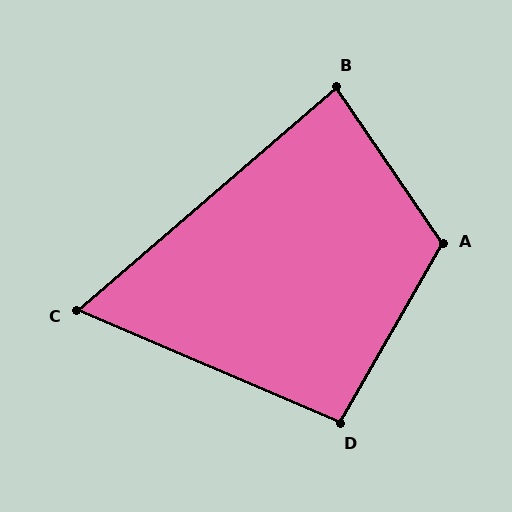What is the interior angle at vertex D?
Approximately 97 degrees (obtuse).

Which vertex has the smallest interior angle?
C, at approximately 64 degrees.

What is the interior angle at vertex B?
Approximately 83 degrees (acute).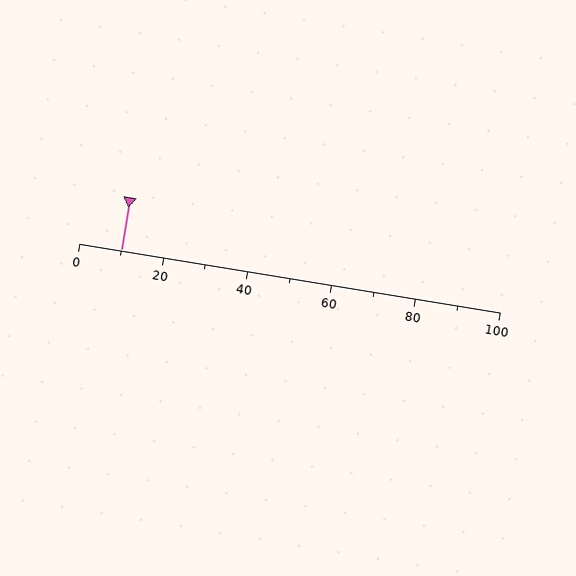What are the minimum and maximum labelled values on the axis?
The axis runs from 0 to 100.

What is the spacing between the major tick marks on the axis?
The major ticks are spaced 20 apart.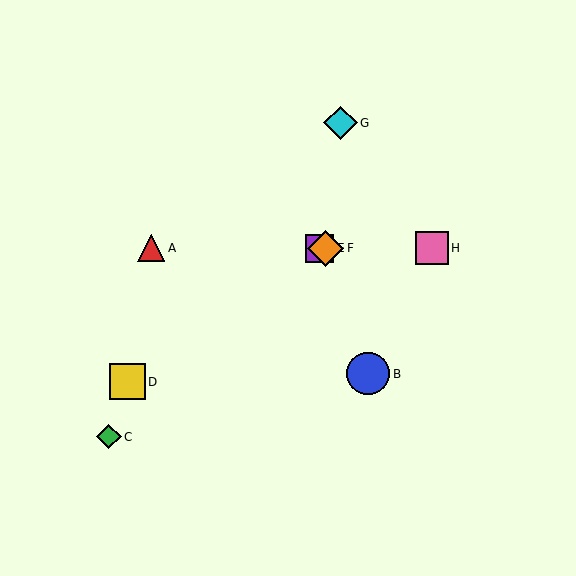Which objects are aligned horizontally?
Objects A, E, F, H are aligned horizontally.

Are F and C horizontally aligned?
No, F is at y≈248 and C is at y≈437.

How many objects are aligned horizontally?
4 objects (A, E, F, H) are aligned horizontally.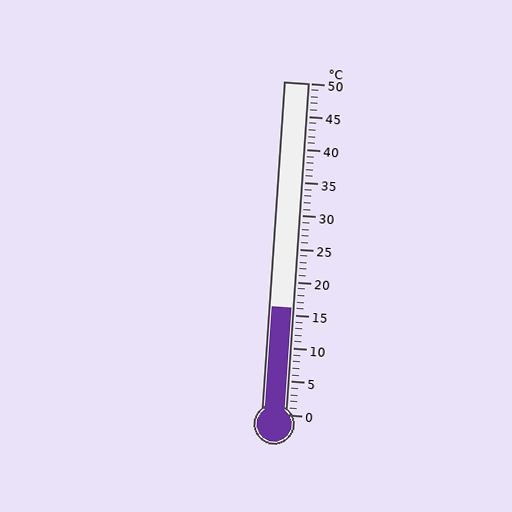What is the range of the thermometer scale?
The thermometer scale ranges from 0°C to 50°C.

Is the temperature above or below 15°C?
The temperature is above 15°C.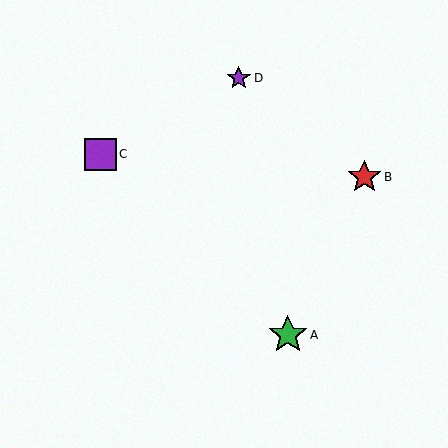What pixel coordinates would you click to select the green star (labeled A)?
Click at (288, 335) to select the green star A.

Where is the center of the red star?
The center of the red star is at (364, 177).